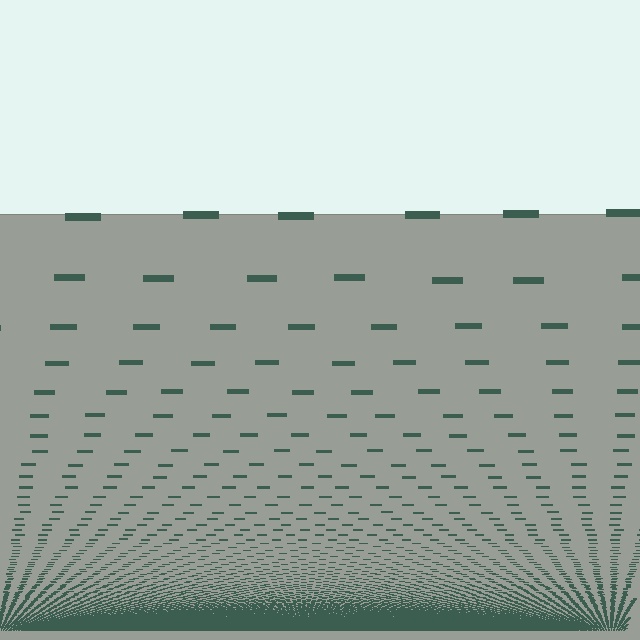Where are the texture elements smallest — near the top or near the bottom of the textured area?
Near the bottom.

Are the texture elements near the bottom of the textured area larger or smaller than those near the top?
Smaller. The gradient is inverted — elements near the bottom are smaller and denser.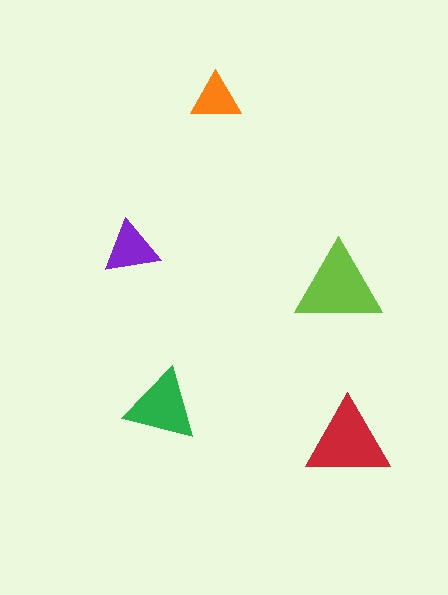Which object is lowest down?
The red triangle is bottommost.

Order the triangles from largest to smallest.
the lime one, the red one, the green one, the purple one, the orange one.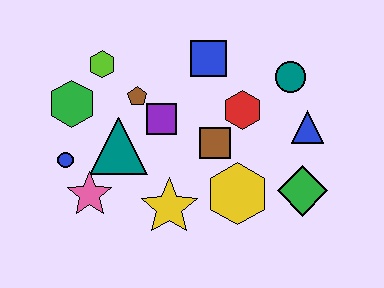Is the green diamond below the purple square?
Yes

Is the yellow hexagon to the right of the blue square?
Yes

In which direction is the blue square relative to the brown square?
The blue square is above the brown square.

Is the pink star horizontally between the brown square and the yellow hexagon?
No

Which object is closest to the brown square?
The red hexagon is closest to the brown square.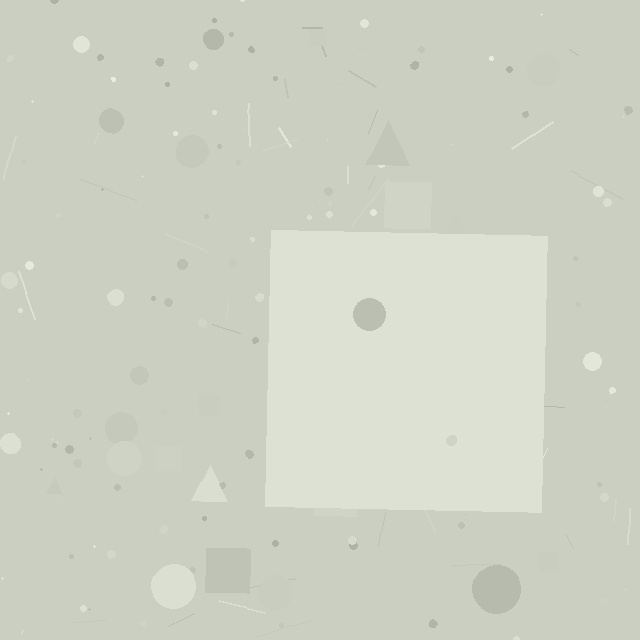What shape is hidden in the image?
A square is hidden in the image.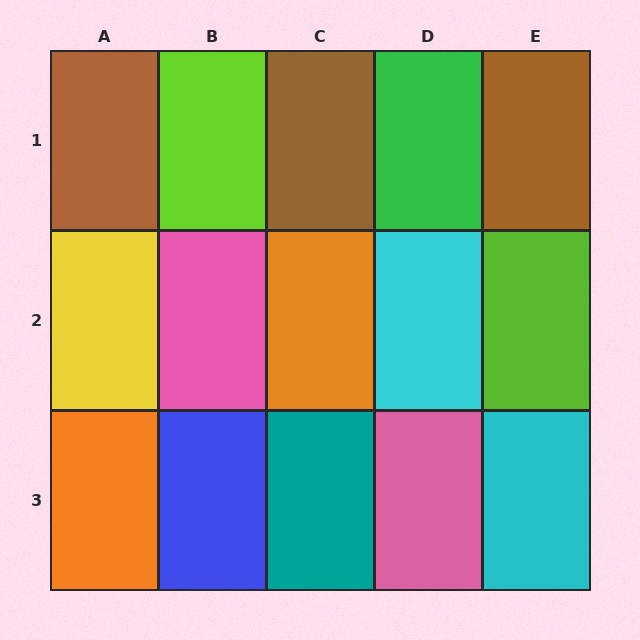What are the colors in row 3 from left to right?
Orange, blue, teal, pink, cyan.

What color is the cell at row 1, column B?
Lime.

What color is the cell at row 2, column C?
Orange.